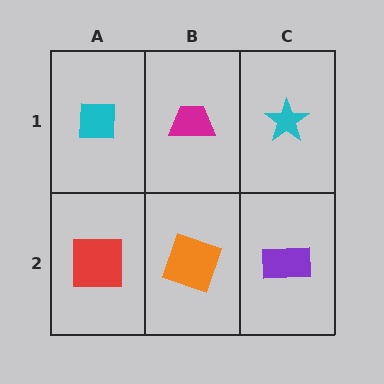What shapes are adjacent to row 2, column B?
A magenta trapezoid (row 1, column B), a red square (row 2, column A), a purple rectangle (row 2, column C).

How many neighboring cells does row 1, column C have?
2.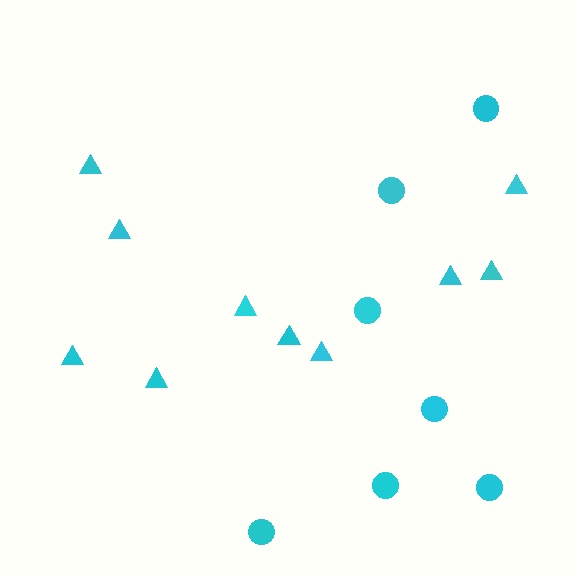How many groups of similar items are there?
There are 2 groups: one group of triangles (10) and one group of circles (7).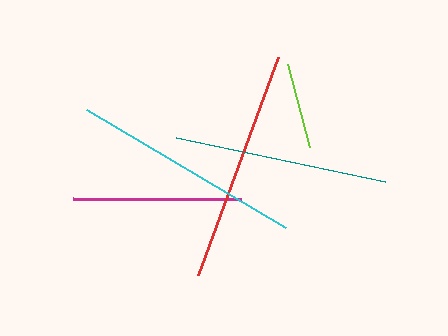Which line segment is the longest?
The red line is the longest at approximately 233 pixels.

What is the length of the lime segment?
The lime segment is approximately 86 pixels long.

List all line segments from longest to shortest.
From longest to shortest: red, cyan, teal, magenta, lime.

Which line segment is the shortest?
The lime line is the shortest at approximately 86 pixels.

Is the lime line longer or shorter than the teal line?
The teal line is longer than the lime line.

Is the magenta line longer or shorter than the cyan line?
The cyan line is longer than the magenta line.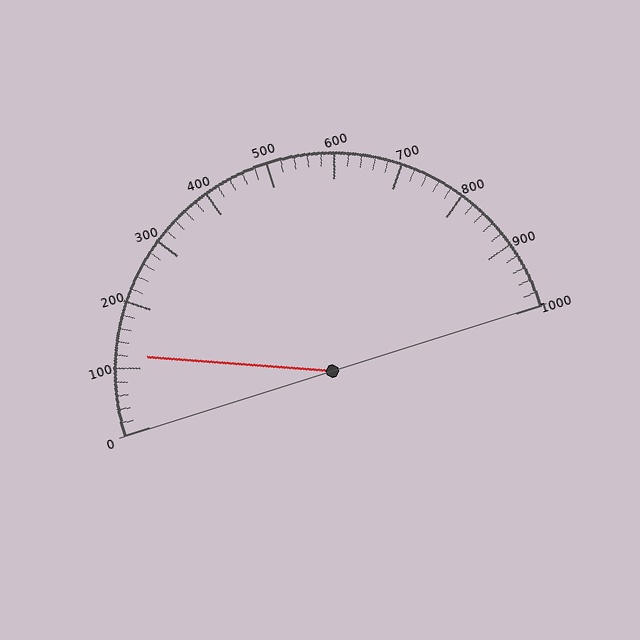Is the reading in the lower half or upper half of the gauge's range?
The reading is in the lower half of the range (0 to 1000).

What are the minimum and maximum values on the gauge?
The gauge ranges from 0 to 1000.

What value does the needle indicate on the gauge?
The needle indicates approximately 120.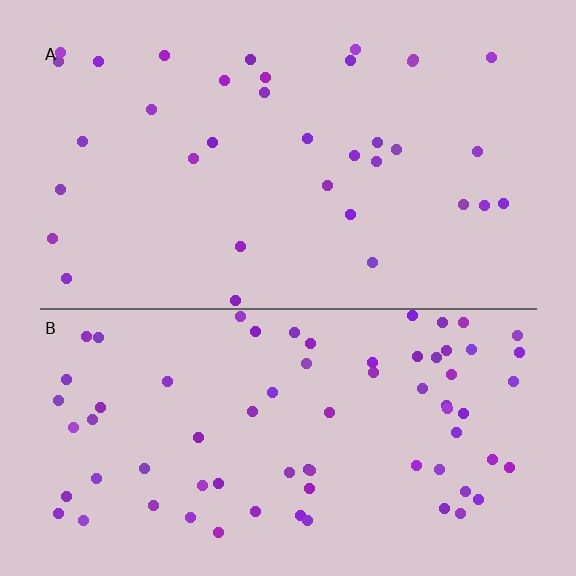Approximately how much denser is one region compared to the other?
Approximately 2.1× — region B over region A.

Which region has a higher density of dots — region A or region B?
B (the bottom).